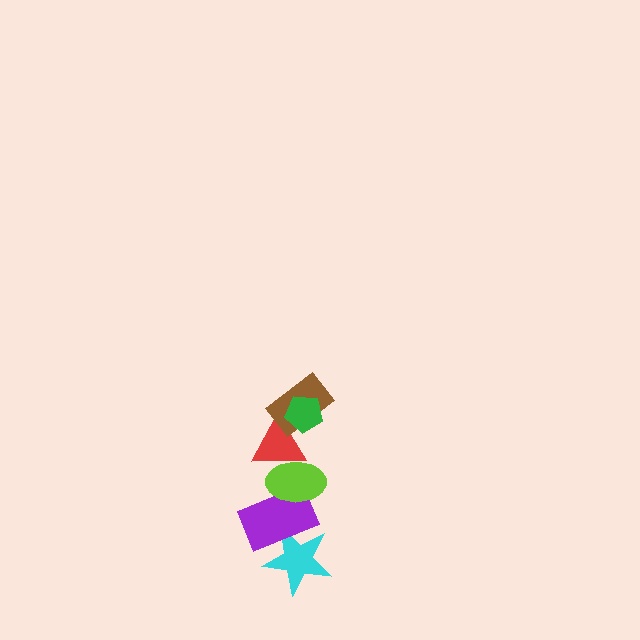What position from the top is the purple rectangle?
The purple rectangle is 5th from the top.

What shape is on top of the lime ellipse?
The red triangle is on top of the lime ellipse.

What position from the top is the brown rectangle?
The brown rectangle is 2nd from the top.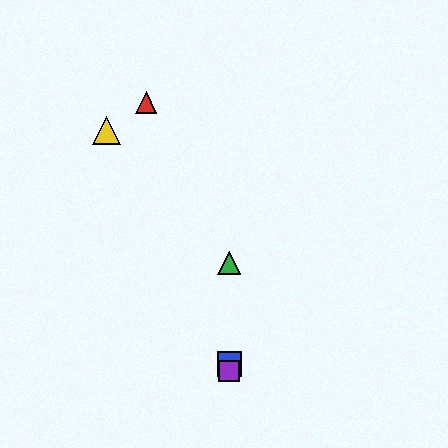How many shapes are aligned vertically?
3 shapes (the blue square, the green triangle, the purple square) are aligned vertically.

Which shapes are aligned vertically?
The blue square, the green triangle, the purple square are aligned vertically.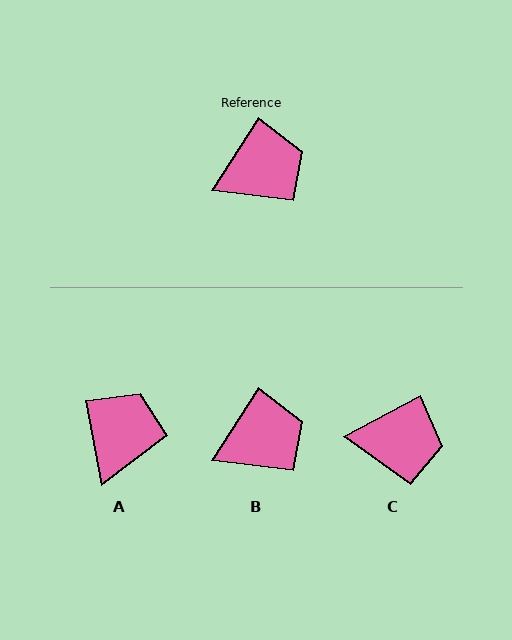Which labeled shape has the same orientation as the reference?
B.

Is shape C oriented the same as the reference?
No, it is off by about 29 degrees.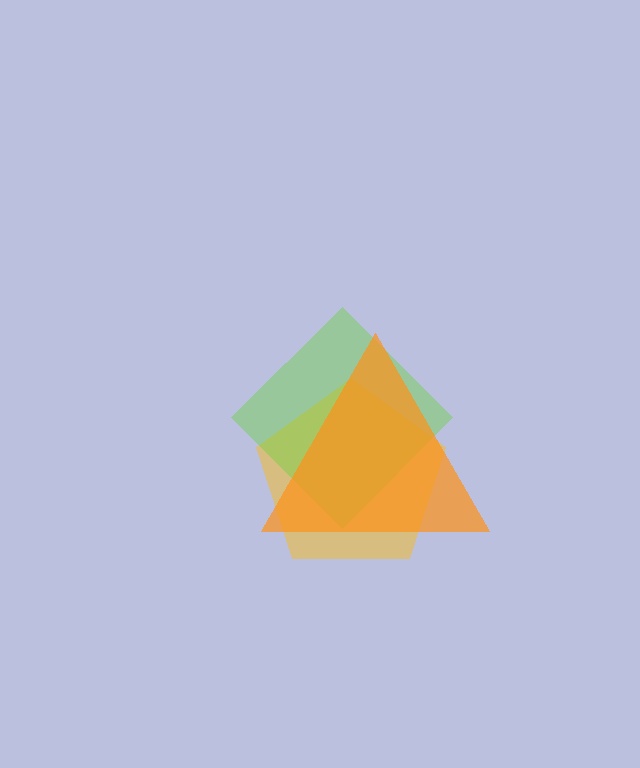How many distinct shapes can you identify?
There are 3 distinct shapes: a yellow pentagon, a lime diamond, an orange triangle.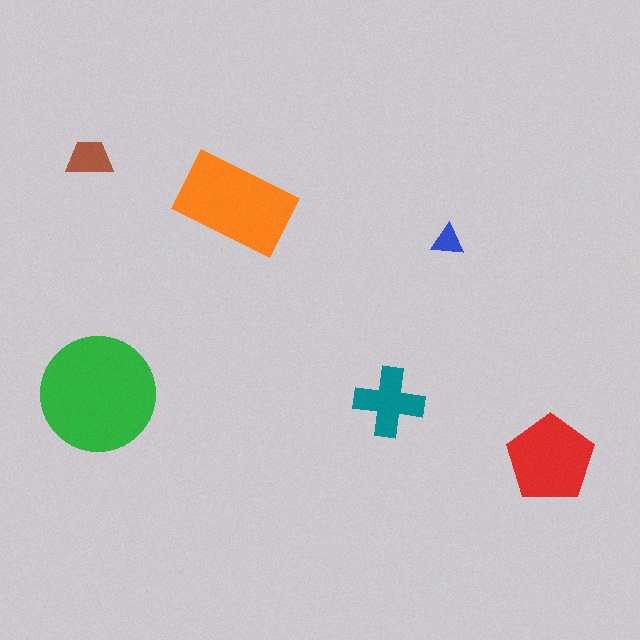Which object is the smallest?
The blue triangle.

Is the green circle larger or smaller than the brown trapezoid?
Larger.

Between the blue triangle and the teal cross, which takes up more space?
The teal cross.